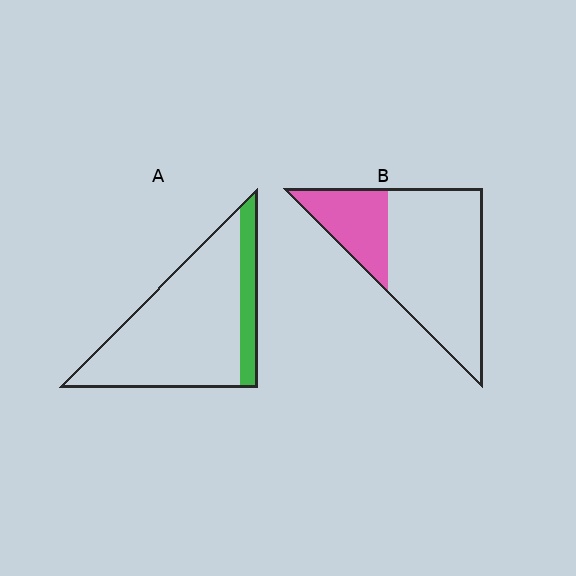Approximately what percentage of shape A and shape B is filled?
A is approximately 15% and B is approximately 30%.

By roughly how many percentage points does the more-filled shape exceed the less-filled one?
By roughly 10 percentage points (B over A).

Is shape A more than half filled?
No.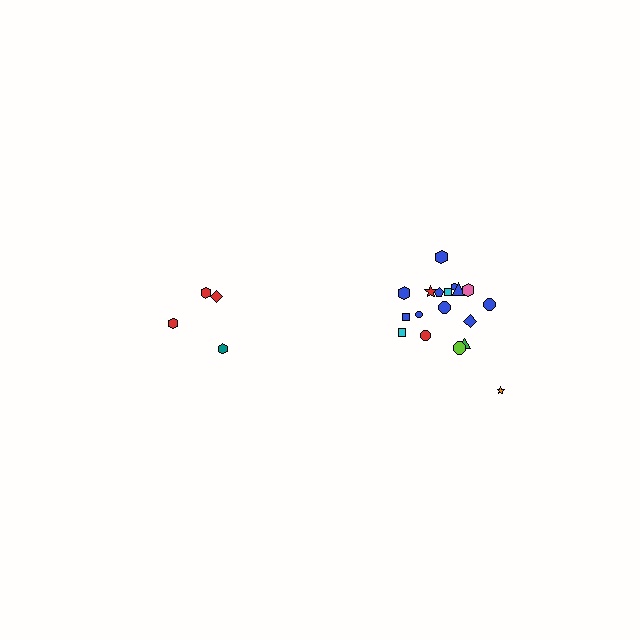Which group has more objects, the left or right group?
The right group.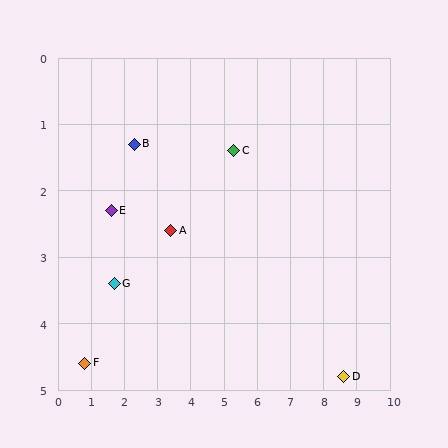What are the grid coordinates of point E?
Point E is at approximately (1.6, 2.3).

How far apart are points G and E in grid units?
Points G and E are about 1.1 grid units apart.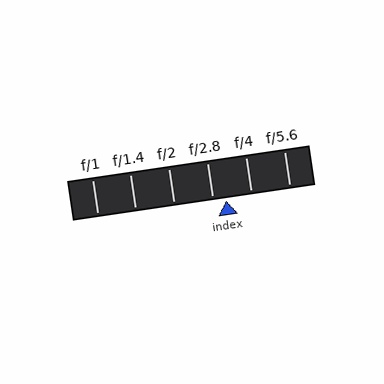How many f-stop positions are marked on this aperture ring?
There are 6 f-stop positions marked.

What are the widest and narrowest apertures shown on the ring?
The widest aperture shown is f/1 and the narrowest is f/5.6.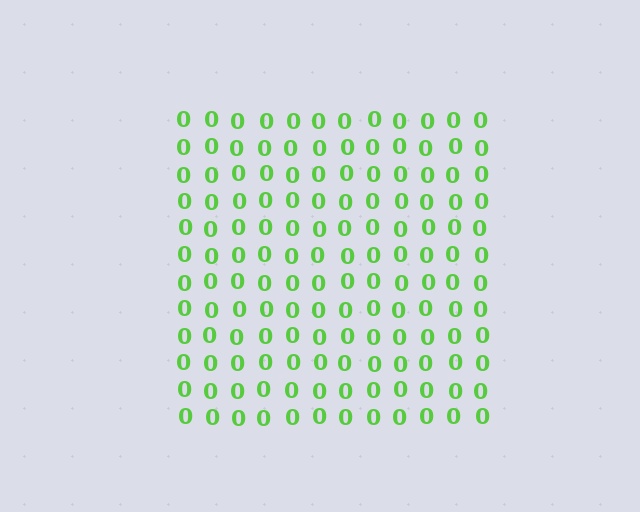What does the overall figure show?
The overall figure shows a square.